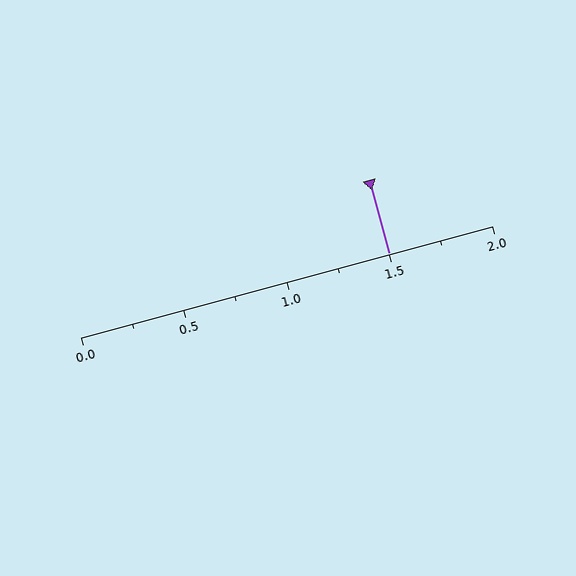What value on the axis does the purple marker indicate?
The marker indicates approximately 1.5.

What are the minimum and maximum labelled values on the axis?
The axis runs from 0.0 to 2.0.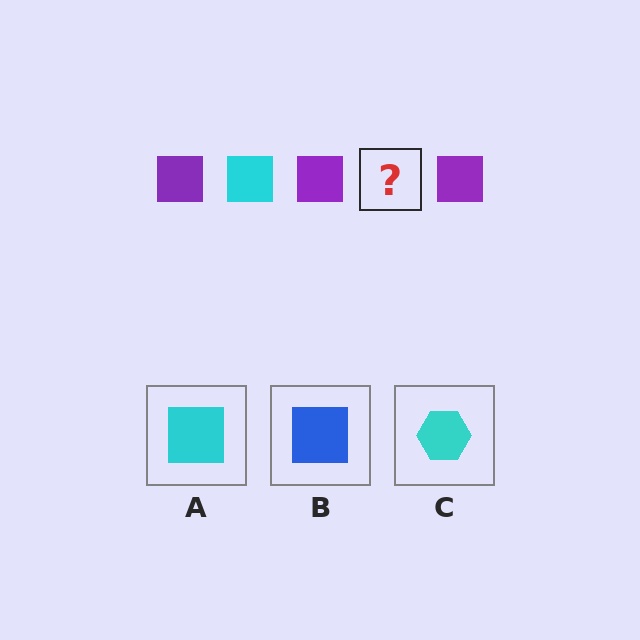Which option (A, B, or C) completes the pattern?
A.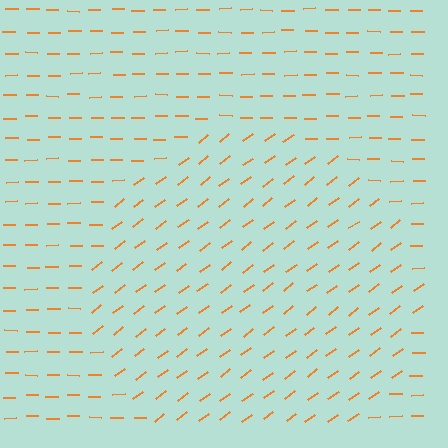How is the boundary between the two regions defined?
The boundary is defined purely by a change in line orientation (approximately 36 degrees difference). All lines are the same color and thickness.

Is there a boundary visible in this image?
Yes, there is a texture boundary formed by a change in line orientation.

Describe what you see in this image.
The image is filled with small orange line segments. A circle region in the image has lines oriented differently from the surrounding lines, creating a visible texture boundary.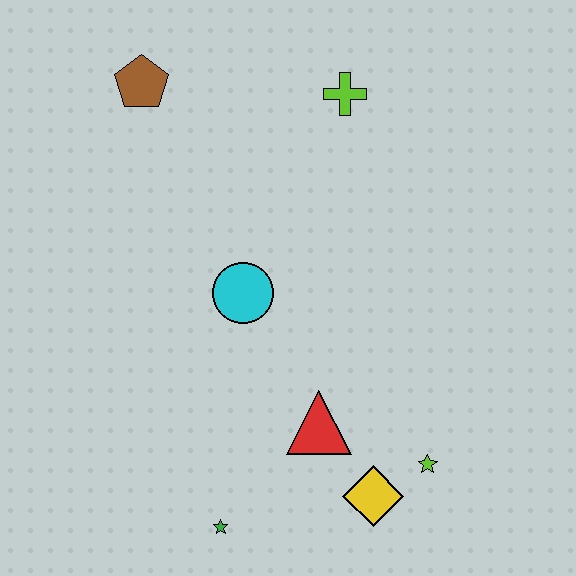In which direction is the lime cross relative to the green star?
The lime cross is above the green star.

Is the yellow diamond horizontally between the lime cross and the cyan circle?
No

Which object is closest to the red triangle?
The yellow diamond is closest to the red triangle.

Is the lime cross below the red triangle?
No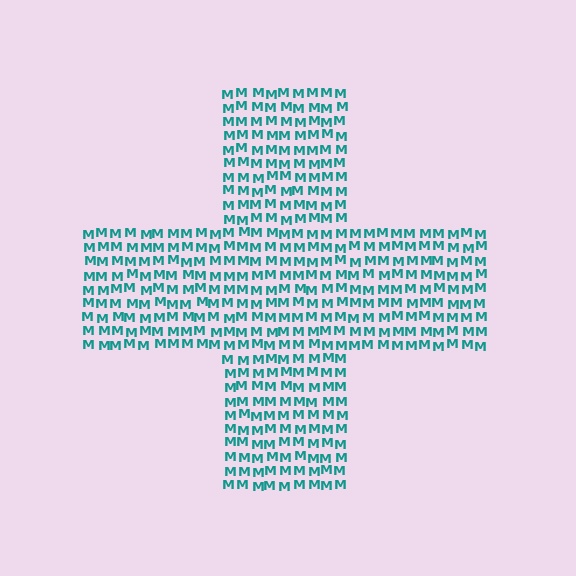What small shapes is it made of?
It is made of small letter M's.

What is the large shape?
The large shape is a cross.